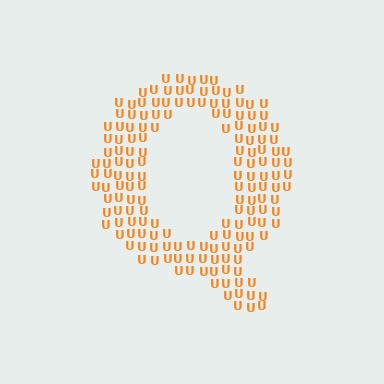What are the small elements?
The small elements are letter U's.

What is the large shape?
The large shape is the letter Q.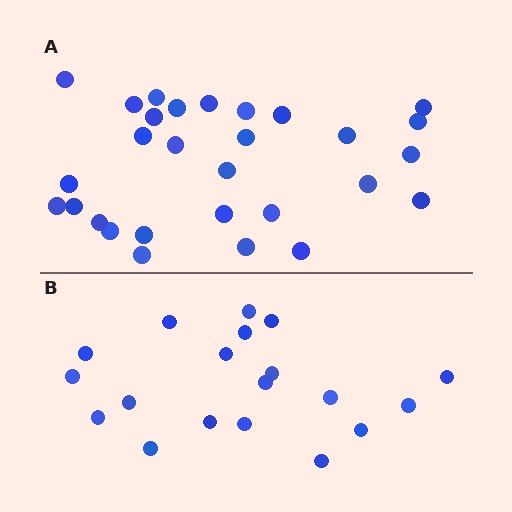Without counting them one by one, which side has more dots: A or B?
Region A (the top region) has more dots.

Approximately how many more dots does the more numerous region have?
Region A has roughly 10 or so more dots than region B.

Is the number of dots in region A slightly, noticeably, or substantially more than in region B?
Region A has substantially more. The ratio is roughly 1.5 to 1.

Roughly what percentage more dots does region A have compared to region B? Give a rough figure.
About 55% more.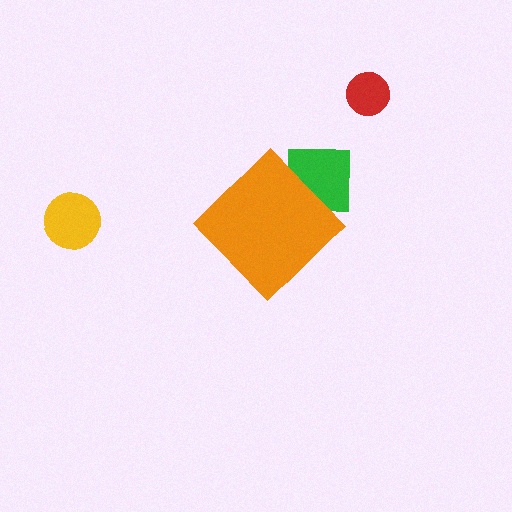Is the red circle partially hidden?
No, the red circle is fully visible.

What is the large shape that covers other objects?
An orange diamond.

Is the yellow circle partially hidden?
No, the yellow circle is fully visible.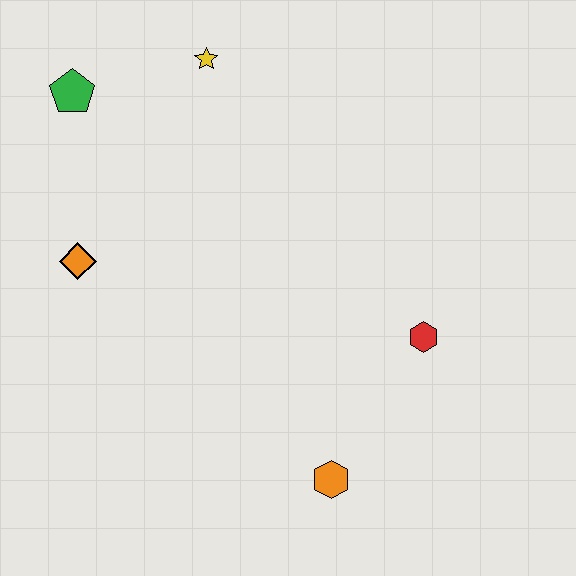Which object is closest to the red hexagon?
The orange hexagon is closest to the red hexagon.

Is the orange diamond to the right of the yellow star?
No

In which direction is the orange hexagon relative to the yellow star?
The orange hexagon is below the yellow star.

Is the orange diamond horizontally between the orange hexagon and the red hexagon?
No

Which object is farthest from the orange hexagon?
The green pentagon is farthest from the orange hexagon.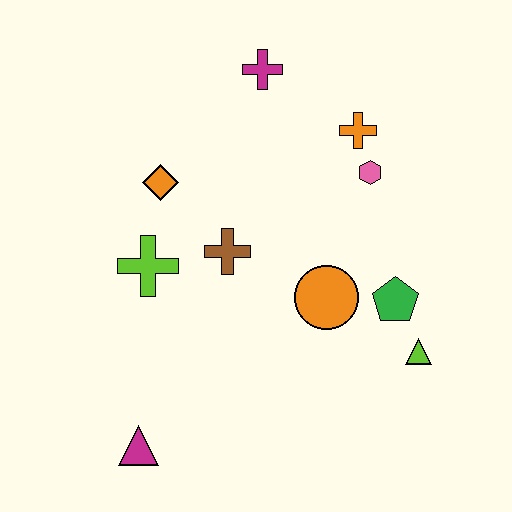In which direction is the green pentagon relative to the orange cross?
The green pentagon is below the orange cross.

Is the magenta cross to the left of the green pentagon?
Yes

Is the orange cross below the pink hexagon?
No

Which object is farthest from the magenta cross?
The magenta triangle is farthest from the magenta cross.